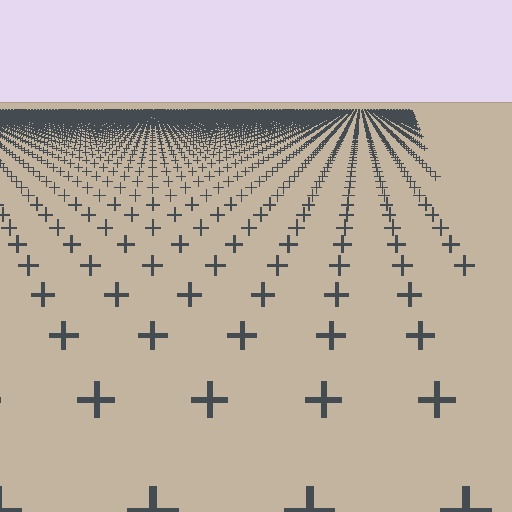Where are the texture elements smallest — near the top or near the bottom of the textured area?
Near the top.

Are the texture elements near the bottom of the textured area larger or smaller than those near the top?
Larger. Near the bottom, elements are closer to the viewer and appear at a bigger on-screen size.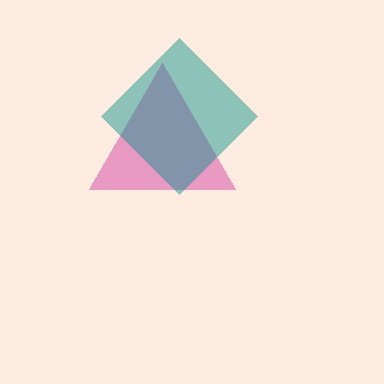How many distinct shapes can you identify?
There are 2 distinct shapes: a magenta triangle, a teal diamond.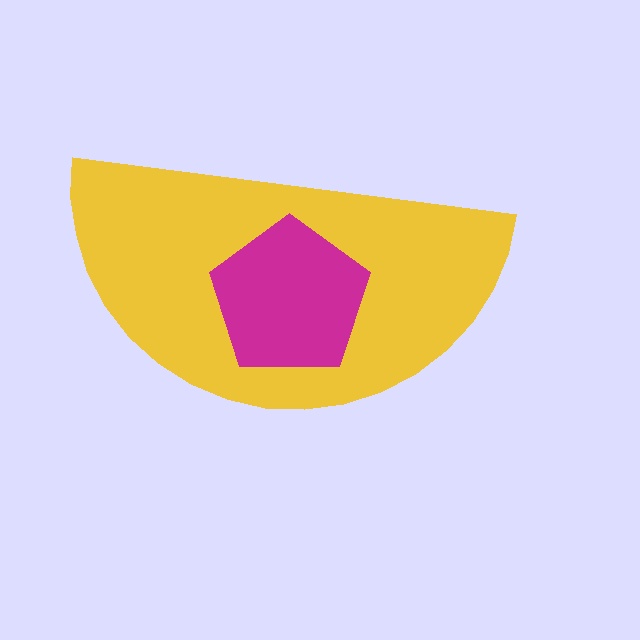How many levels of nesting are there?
2.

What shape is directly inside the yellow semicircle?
The magenta pentagon.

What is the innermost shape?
The magenta pentagon.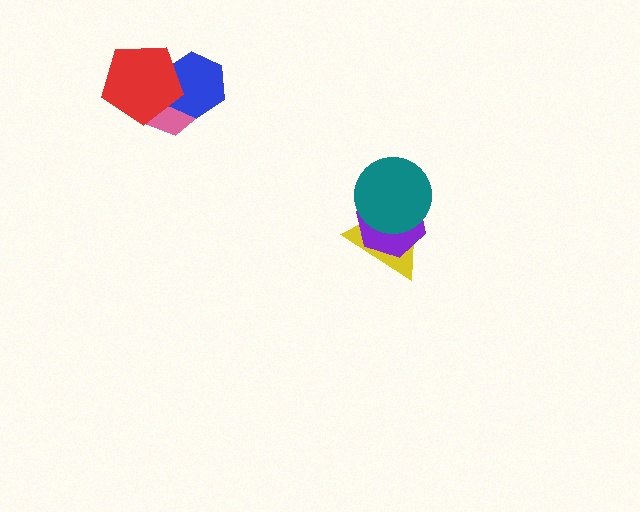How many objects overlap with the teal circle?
2 objects overlap with the teal circle.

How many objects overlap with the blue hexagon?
2 objects overlap with the blue hexagon.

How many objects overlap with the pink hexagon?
2 objects overlap with the pink hexagon.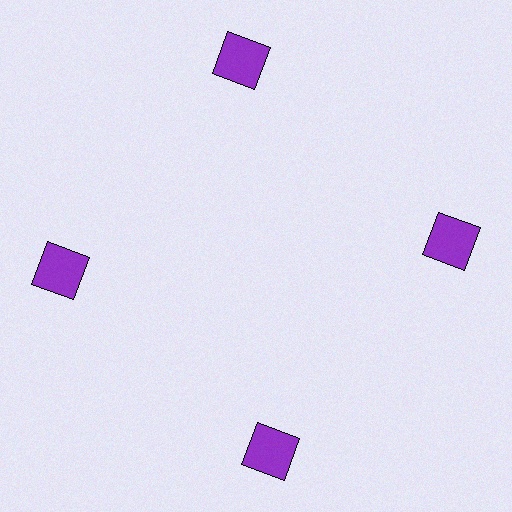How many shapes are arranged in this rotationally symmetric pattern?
There are 4 shapes, arranged in 4 groups of 1.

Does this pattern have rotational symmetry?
Yes, this pattern has 4-fold rotational symmetry. It looks the same after rotating 90 degrees around the center.